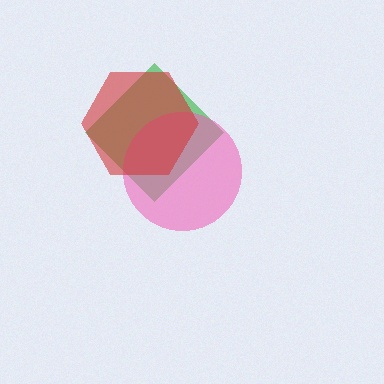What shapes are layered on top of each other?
The layered shapes are: a green diamond, a pink circle, a red hexagon.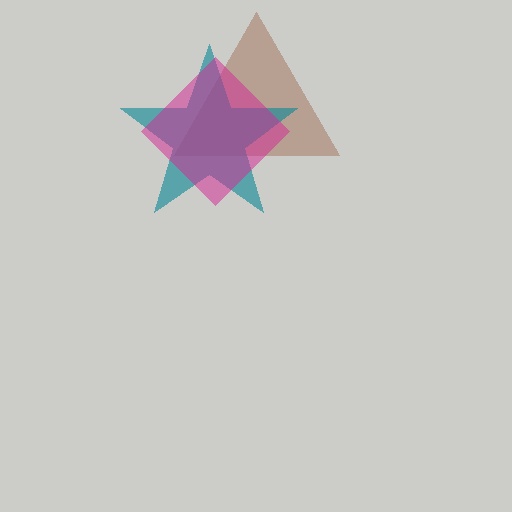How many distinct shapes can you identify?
There are 3 distinct shapes: a brown triangle, a teal star, a magenta diamond.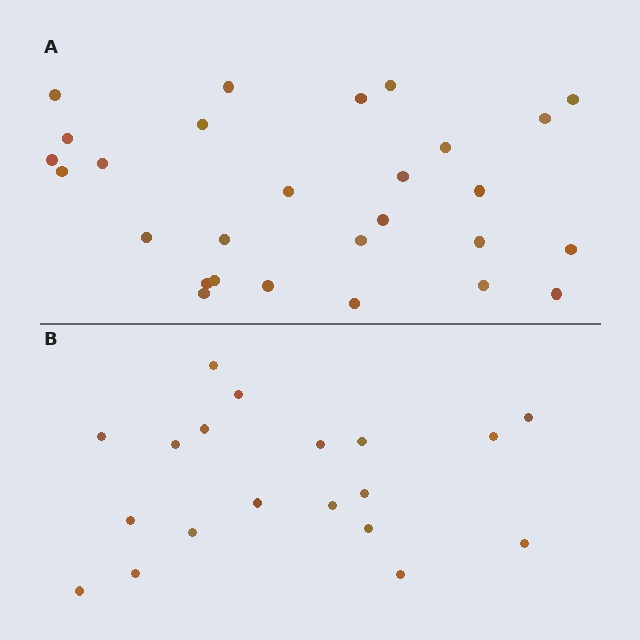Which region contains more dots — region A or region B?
Region A (the top region) has more dots.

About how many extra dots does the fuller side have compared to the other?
Region A has roughly 8 or so more dots than region B.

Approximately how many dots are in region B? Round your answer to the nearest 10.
About 20 dots. (The exact count is 19, which rounds to 20.)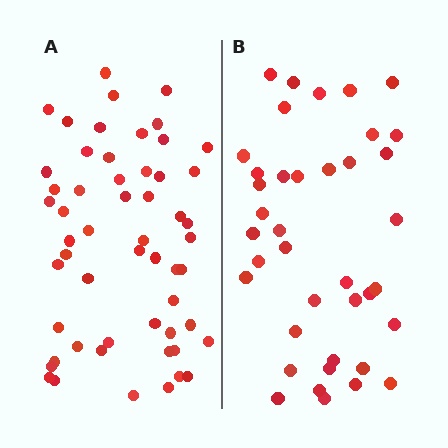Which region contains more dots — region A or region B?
Region A (the left region) has more dots.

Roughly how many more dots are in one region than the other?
Region A has approximately 15 more dots than region B.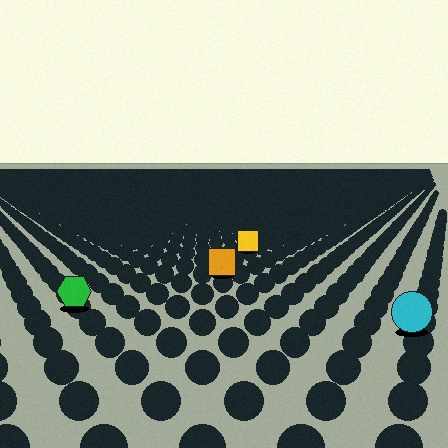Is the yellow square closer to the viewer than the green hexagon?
No. The green hexagon is closer — you can tell from the texture gradient: the ground texture is coarser near it.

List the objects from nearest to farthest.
From nearest to farthest: the cyan circle, the green hexagon, the orange square, the yellow square.